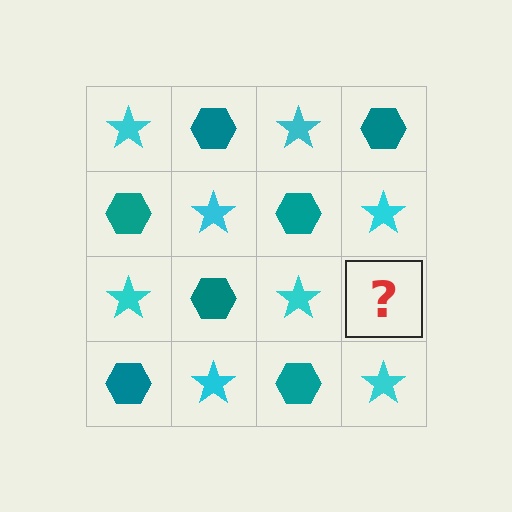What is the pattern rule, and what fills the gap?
The rule is that it alternates cyan star and teal hexagon in a checkerboard pattern. The gap should be filled with a teal hexagon.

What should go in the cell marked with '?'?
The missing cell should contain a teal hexagon.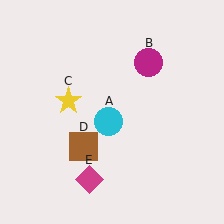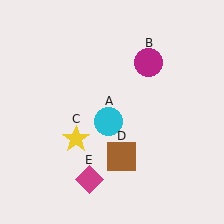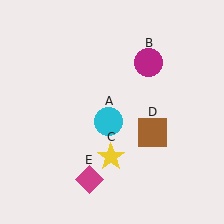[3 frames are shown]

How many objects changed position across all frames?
2 objects changed position: yellow star (object C), brown square (object D).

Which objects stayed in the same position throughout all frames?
Cyan circle (object A) and magenta circle (object B) and magenta diamond (object E) remained stationary.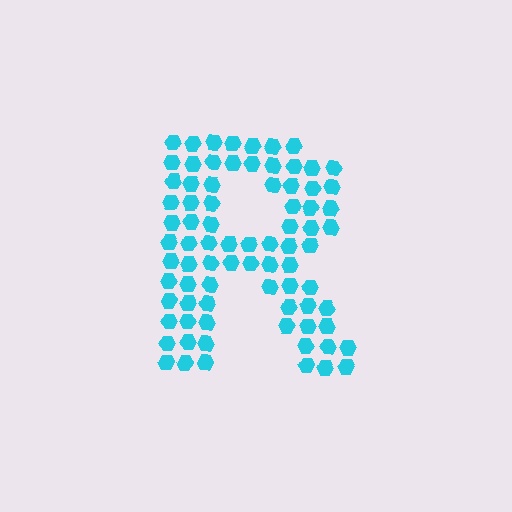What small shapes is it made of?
It is made of small hexagons.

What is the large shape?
The large shape is the letter R.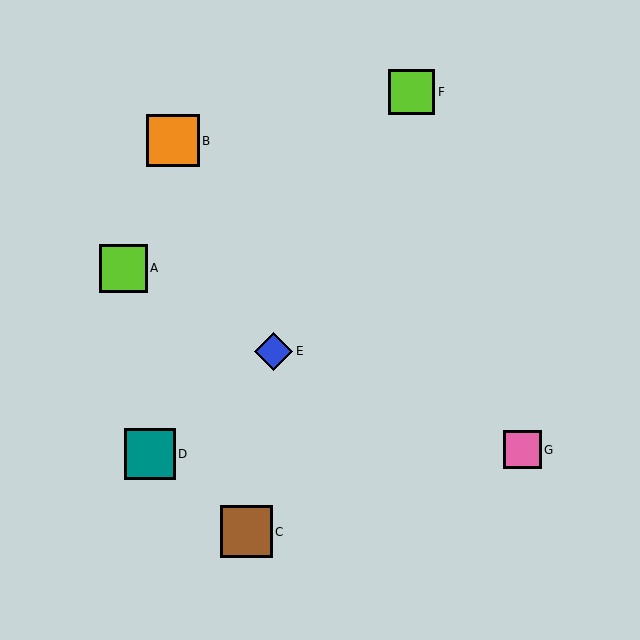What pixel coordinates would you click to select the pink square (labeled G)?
Click at (522, 450) to select the pink square G.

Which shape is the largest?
The orange square (labeled B) is the largest.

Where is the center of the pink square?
The center of the pink square is at (522, 450).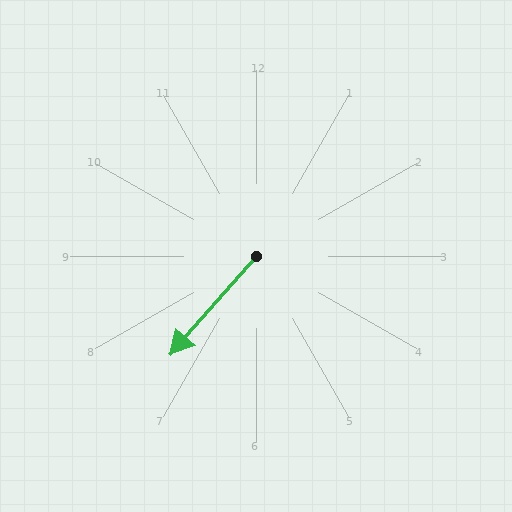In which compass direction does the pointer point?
Southwest.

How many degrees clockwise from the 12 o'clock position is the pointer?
Approximately 221 degrees.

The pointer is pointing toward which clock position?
Roughly 7 o'clock.